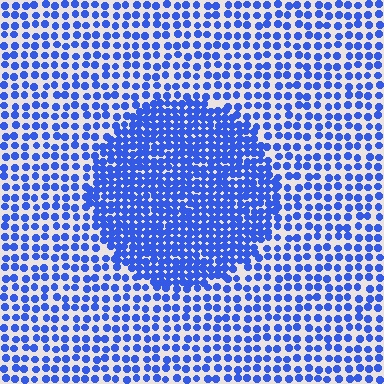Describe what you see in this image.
The image contains small blue elements arranged at two different densities. A circle-shaped region is visible where the elements are more densely packed than the surrounding area.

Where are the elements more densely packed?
The elements are more densely packed inside the circle boundary.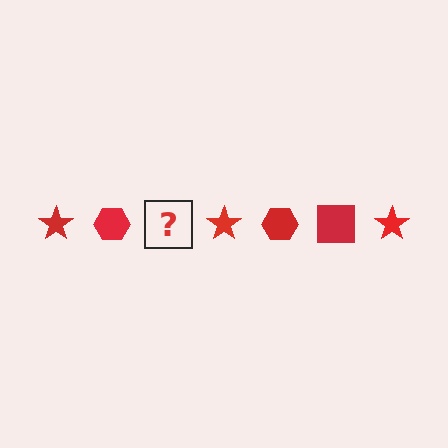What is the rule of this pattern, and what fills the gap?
The rule is that the pattern cycles through star, hexagon, square shapes in red. The gap should be filled with a red square.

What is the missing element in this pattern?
The missing element is a red square.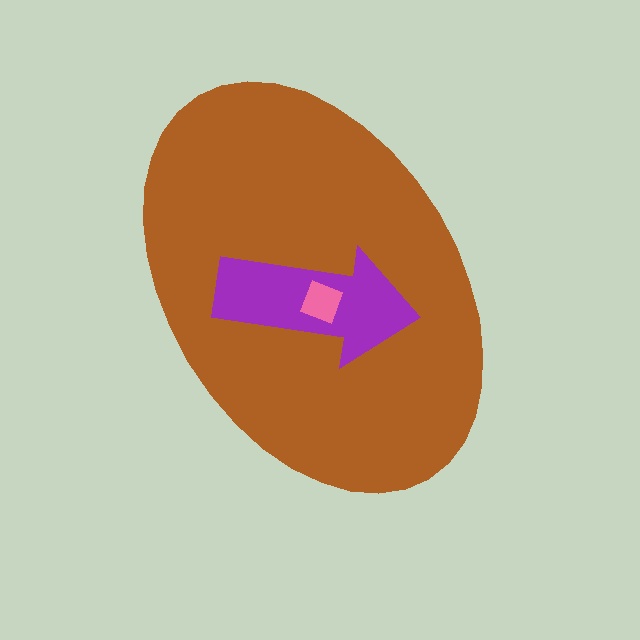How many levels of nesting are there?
3.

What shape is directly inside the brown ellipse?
The purple arrow.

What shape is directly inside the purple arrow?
The pink square.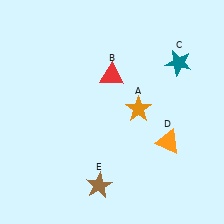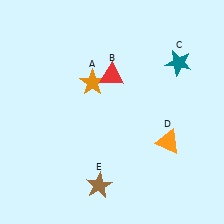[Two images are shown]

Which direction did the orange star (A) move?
The orange star (A) moved left.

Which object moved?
The orange star (A) moved left.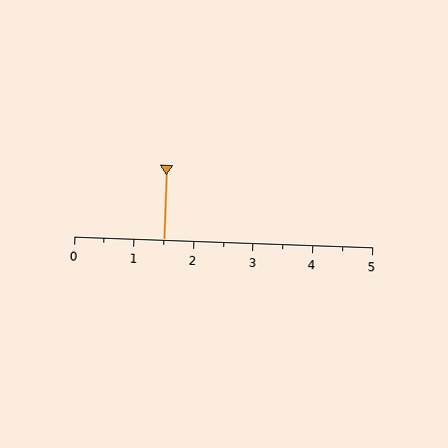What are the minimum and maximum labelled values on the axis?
The axis runs from 0 to 5.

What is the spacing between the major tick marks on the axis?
The major ticks are spaced 1 apart.